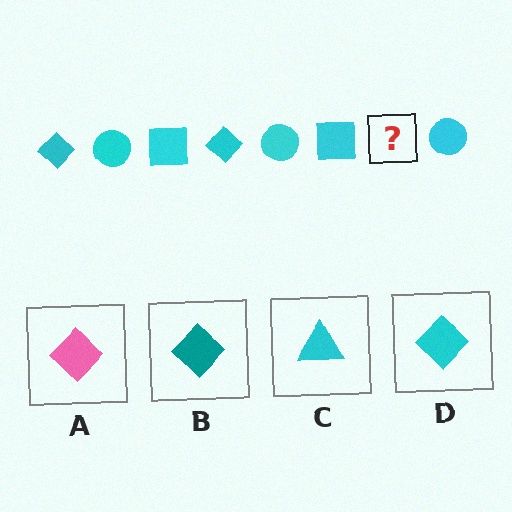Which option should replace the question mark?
Option D.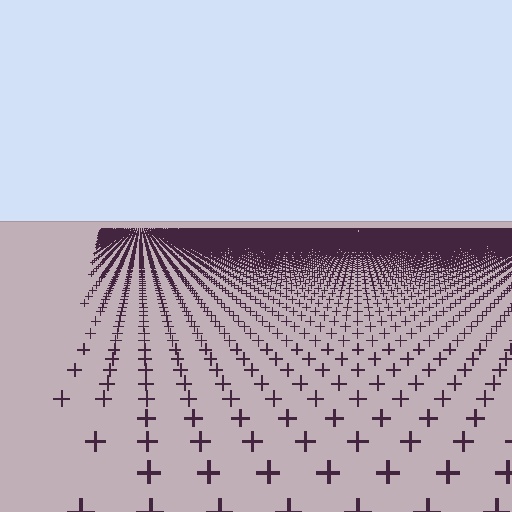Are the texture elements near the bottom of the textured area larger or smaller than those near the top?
Larger. Near the bottom, elements are closer to the viewer and appear at a bigger on-screen size.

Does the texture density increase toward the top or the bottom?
Density increases toward the top.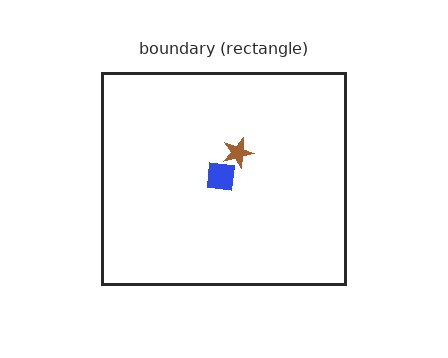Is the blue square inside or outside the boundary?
Inside.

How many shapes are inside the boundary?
2 inside, 0 outside.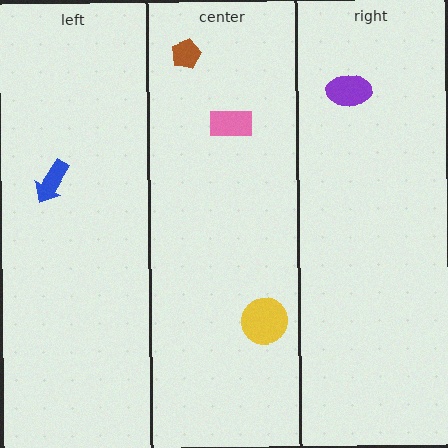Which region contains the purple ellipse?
The right region.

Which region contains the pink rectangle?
The center region.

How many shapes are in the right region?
1.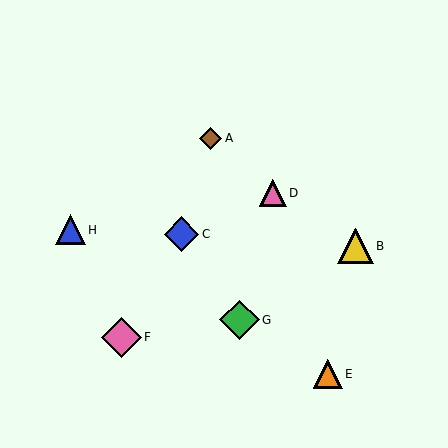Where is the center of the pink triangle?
The center of the pink triangle is at (273, 193).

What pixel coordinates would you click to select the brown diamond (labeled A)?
Click at (210, 138) to select the brown diamond A.